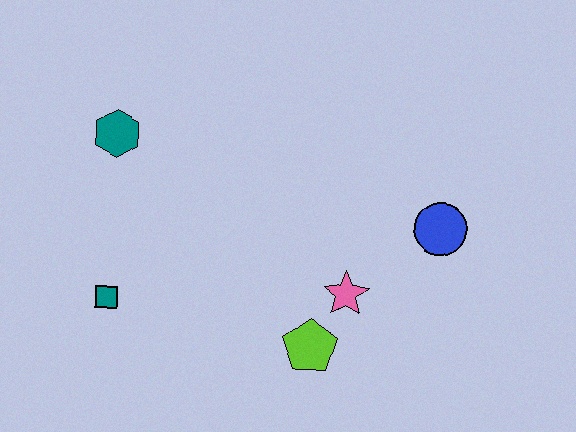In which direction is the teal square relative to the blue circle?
The teal square is to the left of the blue circle.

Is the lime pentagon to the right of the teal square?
Yes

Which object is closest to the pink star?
The lime pentagon is closest to the pink star.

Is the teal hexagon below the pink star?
No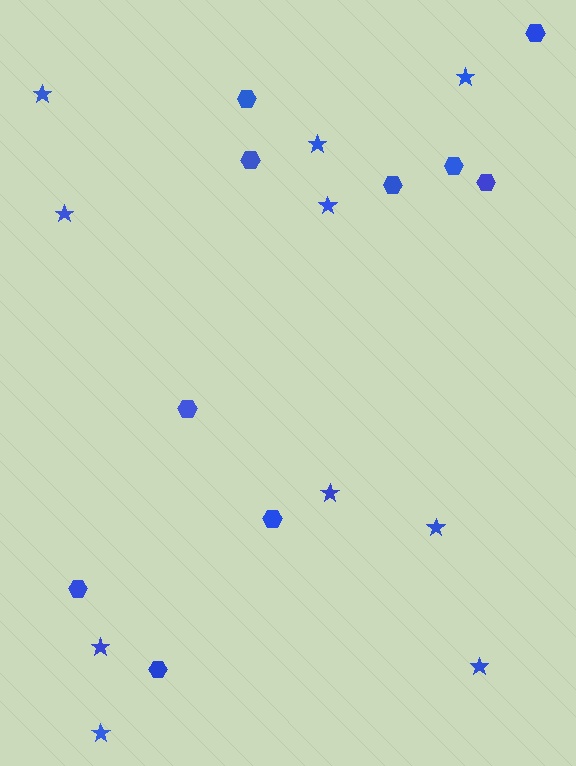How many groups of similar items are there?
There are 2 groups: one group of hexagons (10) and one group of stars (10).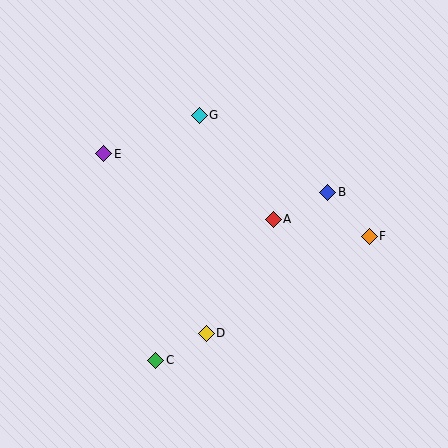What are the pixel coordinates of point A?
Point A is at (273, 219).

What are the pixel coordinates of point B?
Point B is at (328, 192).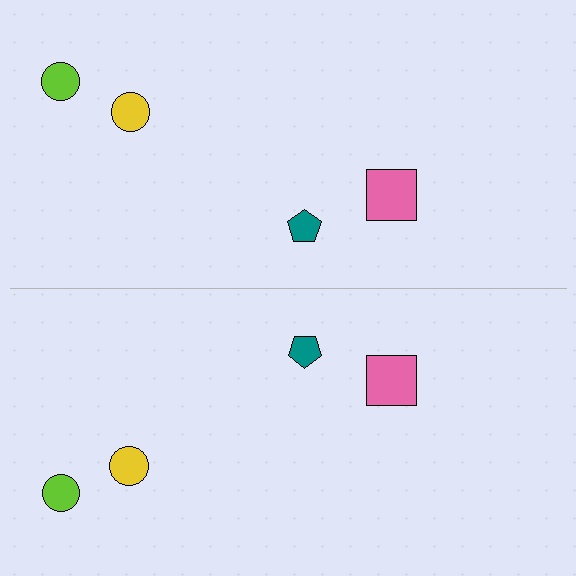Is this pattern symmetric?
Yes, this pattern has bilateral (reflection) symmetry.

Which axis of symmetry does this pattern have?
The pattern has a horizontal axis of symmetry running through the center of the image.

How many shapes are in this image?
There are 8 shapes in this image.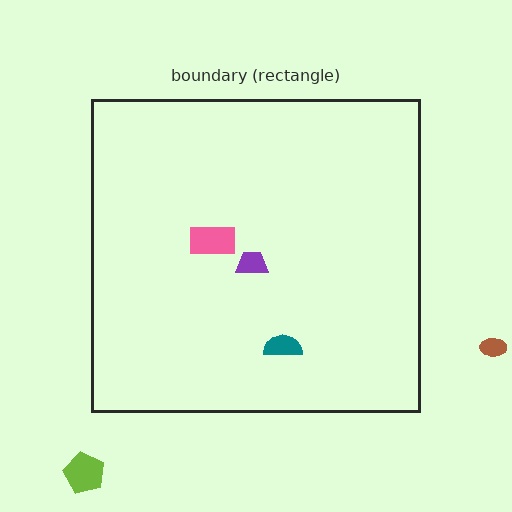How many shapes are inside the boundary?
3 inside, 2 outside.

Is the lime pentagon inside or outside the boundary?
Outside.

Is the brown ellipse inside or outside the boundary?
Outside.